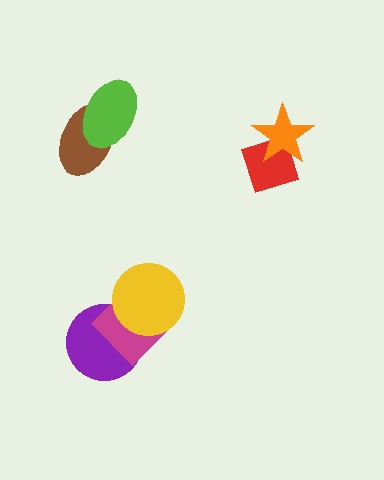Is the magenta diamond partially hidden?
Yes, it is partially covered by another shape.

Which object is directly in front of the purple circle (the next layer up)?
The magenta diamond is directly in front of the purple circle.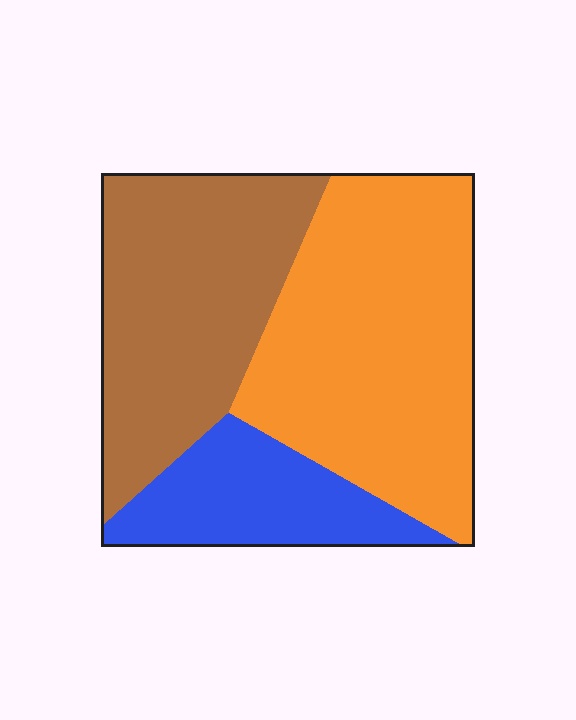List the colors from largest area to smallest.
From largest to smallest: orange, brown, blue.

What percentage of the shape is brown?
Brown covers 36% of the shape.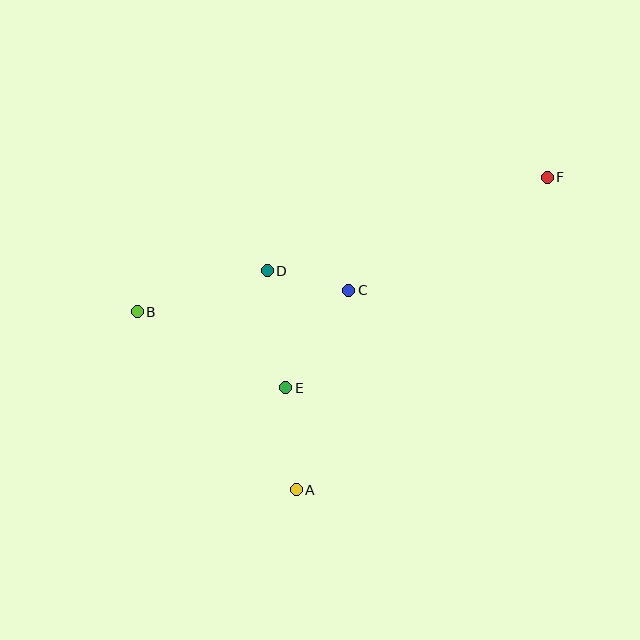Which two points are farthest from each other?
Points B and F are farthest from each other.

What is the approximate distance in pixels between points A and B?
The distance between A and B is approximately 238 pixels.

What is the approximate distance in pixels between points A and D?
The distance between A and D is approximately 221 pixels.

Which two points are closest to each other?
Points C and D are closest to each other.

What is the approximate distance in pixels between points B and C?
The distance between B and C is approximately 213 pixels.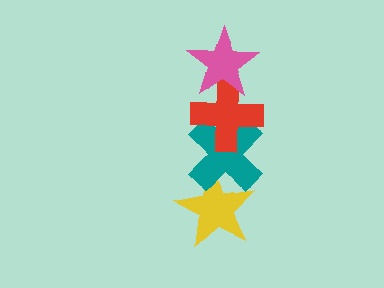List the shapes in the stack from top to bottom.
From top to bottom: the pink star, the red cross, the teal cross, the yellow star.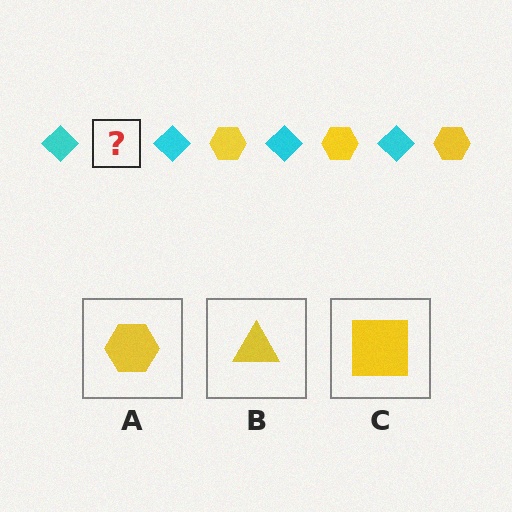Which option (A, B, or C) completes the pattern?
A.